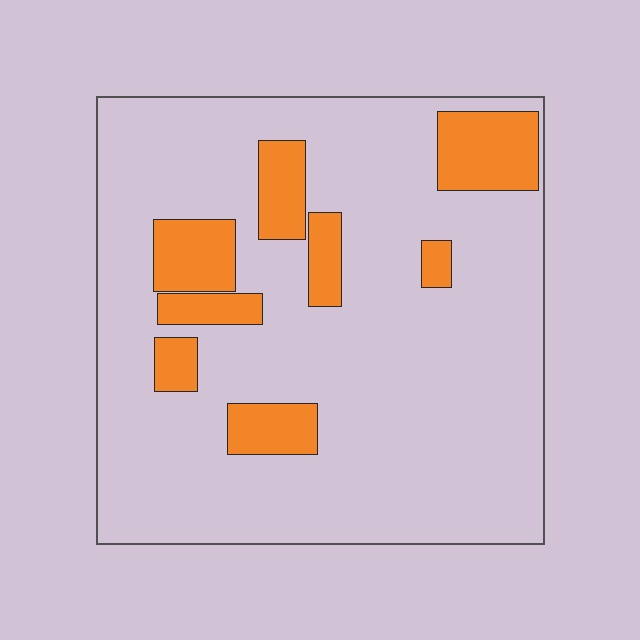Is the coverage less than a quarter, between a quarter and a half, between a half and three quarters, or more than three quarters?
Less than a quarter.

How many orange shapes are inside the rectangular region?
8.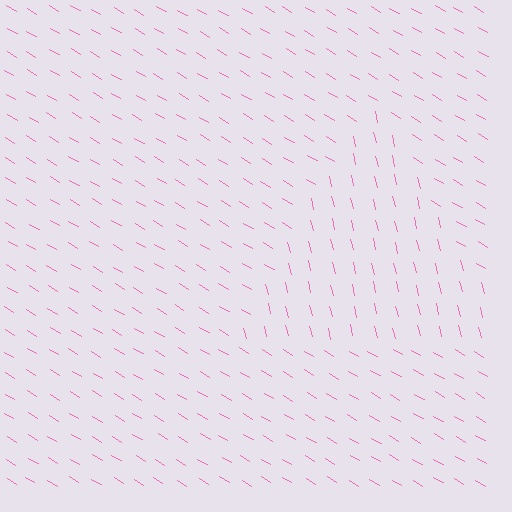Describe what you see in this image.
The image is filled with small pink line segments. A triangle region in the image has lines oriented differently from the surrounding lines, creating a visible texture boundary.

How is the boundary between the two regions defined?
The boundary is defined purely by a change in line orientation (approximately 45 degrees difference). All lines are the same color and thickness.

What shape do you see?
I see a triangle.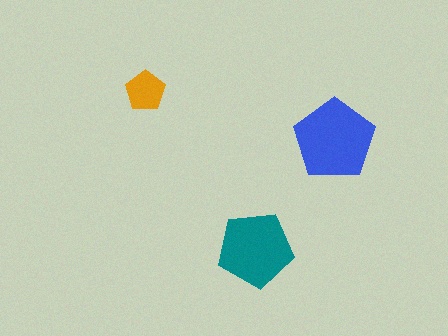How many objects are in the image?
There are 3 objects in the image.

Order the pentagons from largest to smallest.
the blue one, the teal one, the orange one.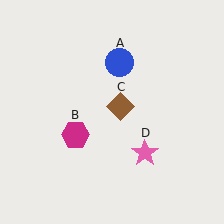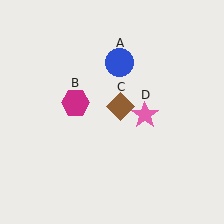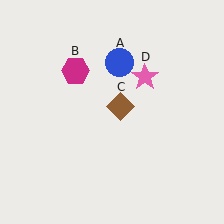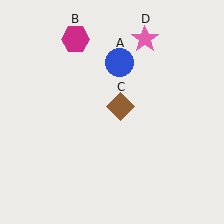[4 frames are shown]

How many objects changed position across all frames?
2 objects changed position: magenta hexagon (object B), pink star (object D).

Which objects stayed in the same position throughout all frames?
Blue circle (object A) and brown diamond (object C) remained stationary.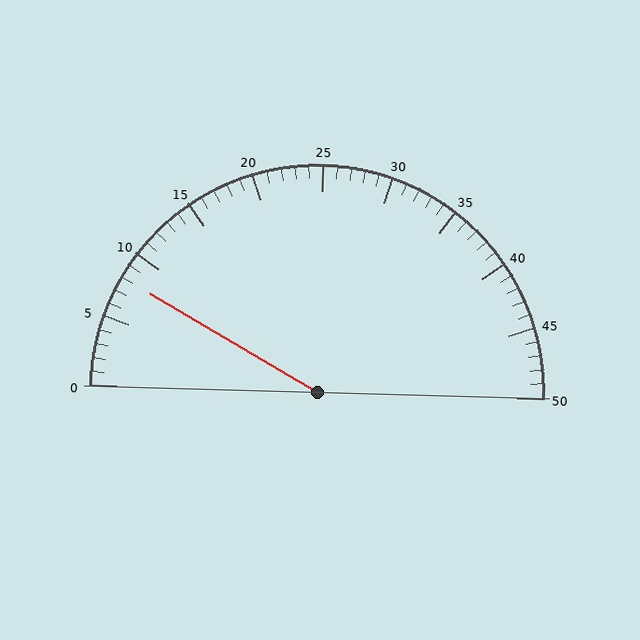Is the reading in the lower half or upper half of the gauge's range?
The reading is in the lower half of the range (0 to 50).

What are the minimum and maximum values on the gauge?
The gauge ranges from 0 to 50.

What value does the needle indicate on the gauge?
The needle indicates approximately 8.